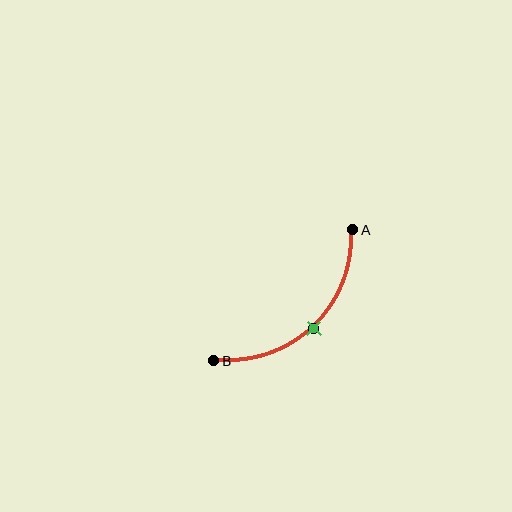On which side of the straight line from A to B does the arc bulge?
The arc bulges below and to the right of the straight line connecting A and B.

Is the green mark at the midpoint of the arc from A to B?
Yes. The green mark lies on the arc at equal arc-length from both A and B — it is the arc midpoint.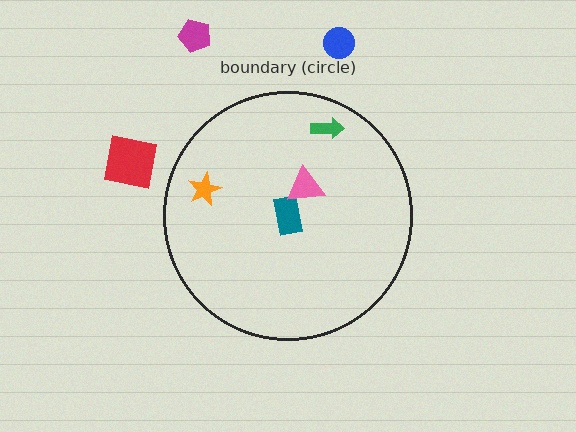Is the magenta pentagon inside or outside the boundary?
Outside.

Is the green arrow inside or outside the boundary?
Inside.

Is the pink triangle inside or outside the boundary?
Inside.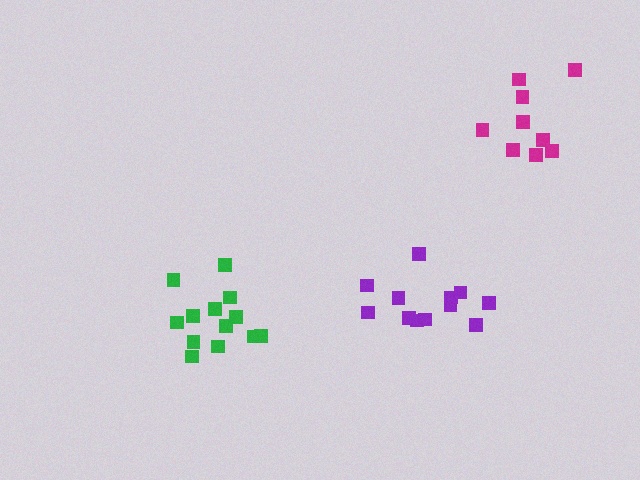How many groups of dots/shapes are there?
There are 3 groups.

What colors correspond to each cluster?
The clusters are colored: green, purple, magenta.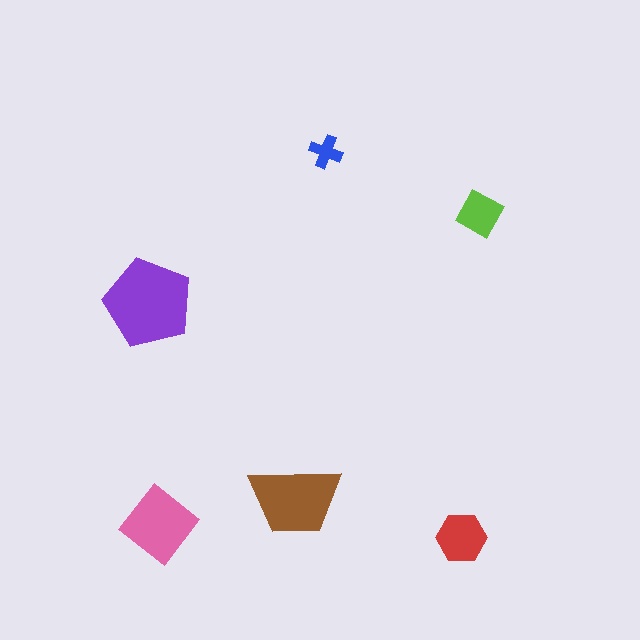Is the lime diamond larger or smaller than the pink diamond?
Smaller.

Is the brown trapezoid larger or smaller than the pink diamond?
Larger.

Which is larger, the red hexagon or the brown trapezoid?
The brown trapezoid.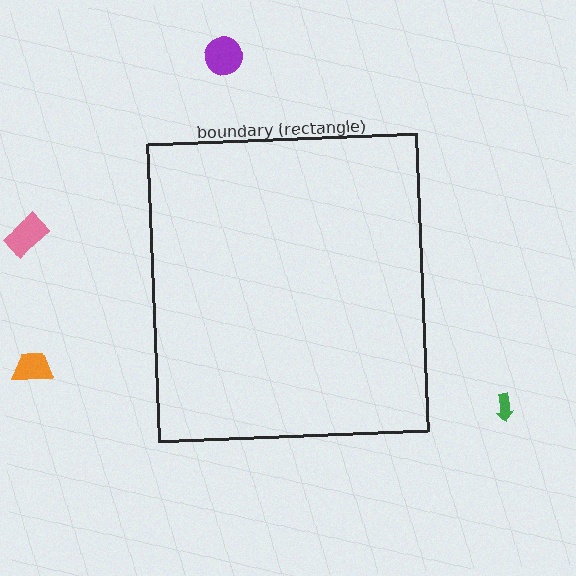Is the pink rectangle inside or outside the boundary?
Outside.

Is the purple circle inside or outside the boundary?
Outside.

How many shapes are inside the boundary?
0 inside, 4 outside.